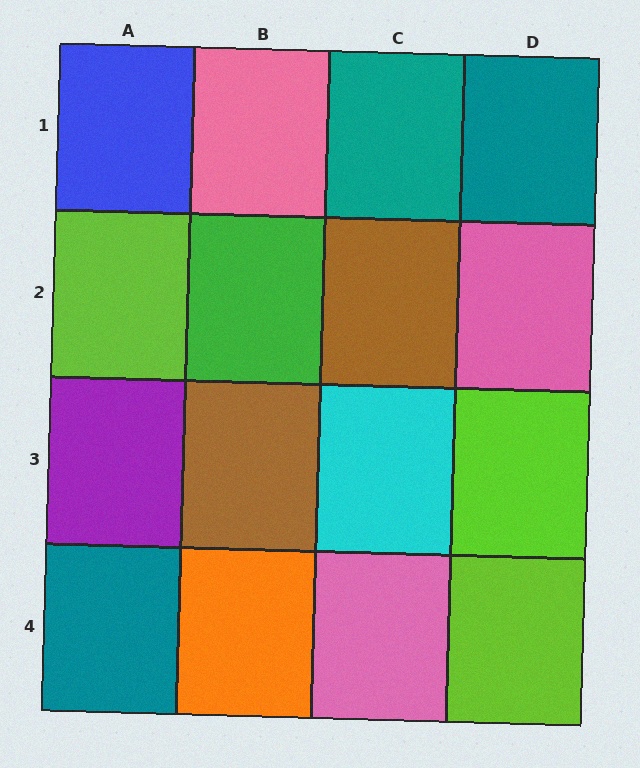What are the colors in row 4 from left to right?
Teal, orange, pink, lime.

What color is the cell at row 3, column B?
Brown.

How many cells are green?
1 cell is green.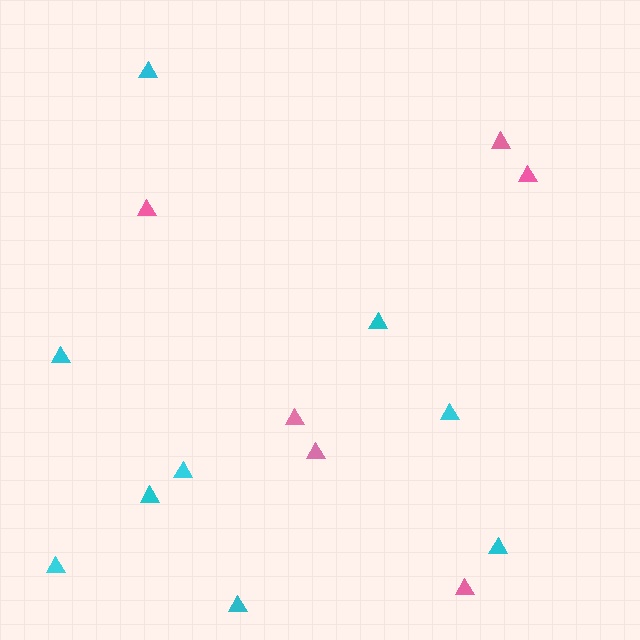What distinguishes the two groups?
There are 2 groups: one group of pink triangles (6) and one group of cyan triangles (9).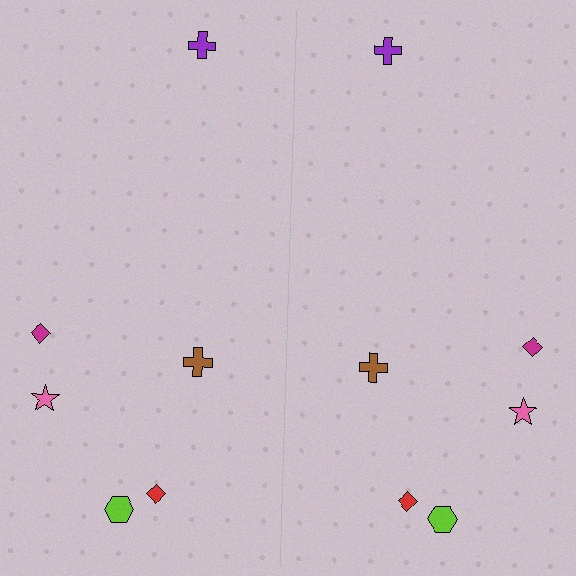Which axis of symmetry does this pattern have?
The pattern has a vertical axis of symmetry running through the center of the image.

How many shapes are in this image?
There are 12 shapes in this image.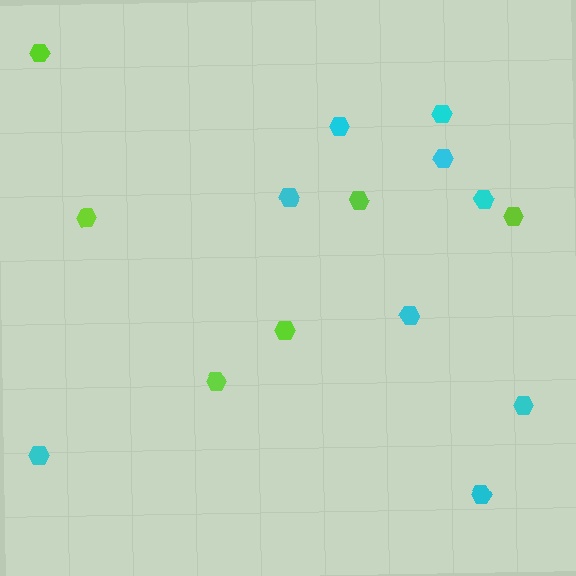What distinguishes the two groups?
There are 2 groups: one group of lime hexagons (6) and one group of cyan hexagons (9).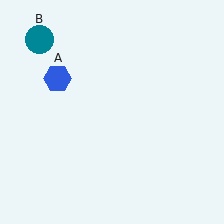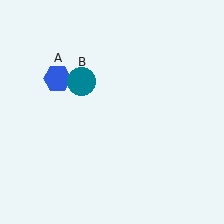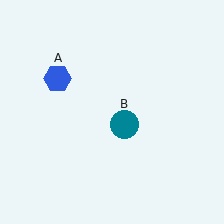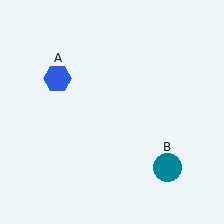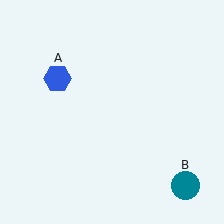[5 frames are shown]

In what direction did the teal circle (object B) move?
The teal circle (object B) moved down and to the right.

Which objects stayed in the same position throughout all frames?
Blue hexagon (object A) remained stationary.